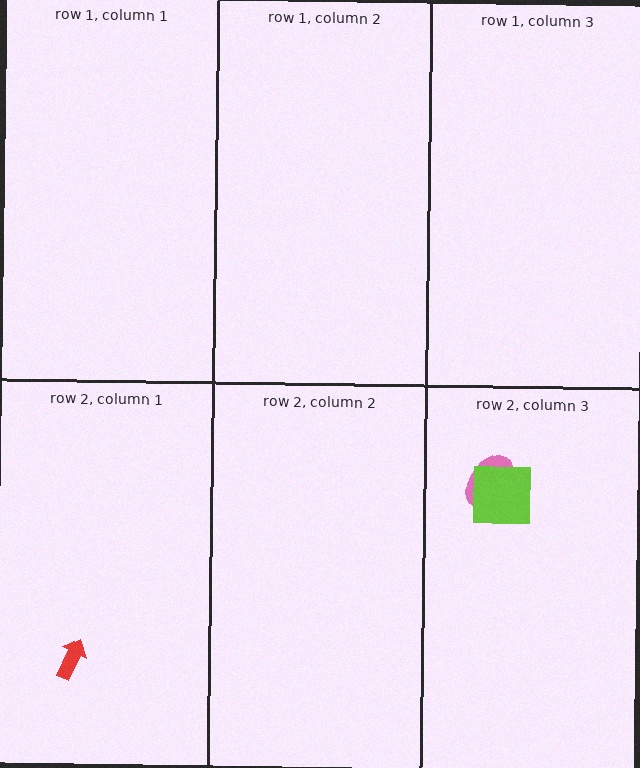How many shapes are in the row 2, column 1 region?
1.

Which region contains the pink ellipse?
The row 2, column 3 region.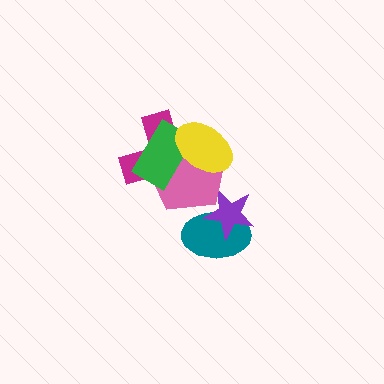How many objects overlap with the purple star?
2 objects overlap with the purple star.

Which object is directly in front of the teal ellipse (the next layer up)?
The purple star is directly in front of the teal ellipse.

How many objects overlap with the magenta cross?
3 objects overlap with the magenta cross.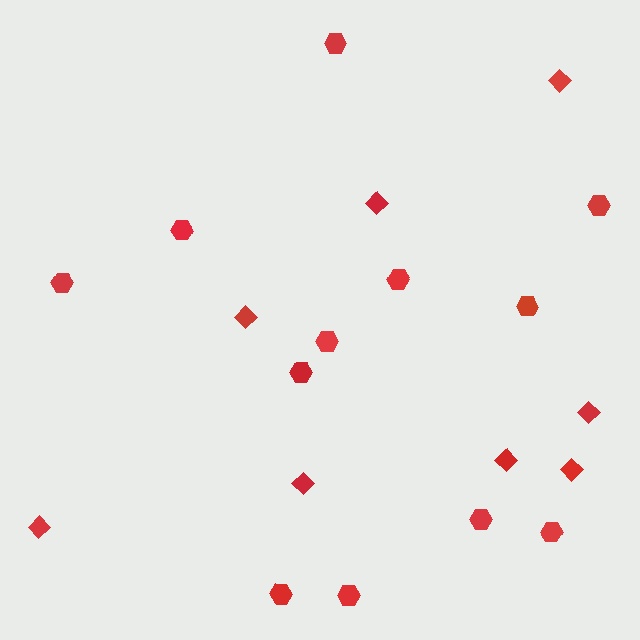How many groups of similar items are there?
There are 2 groups: one group of diamonds (8) and one group of hexagons (12).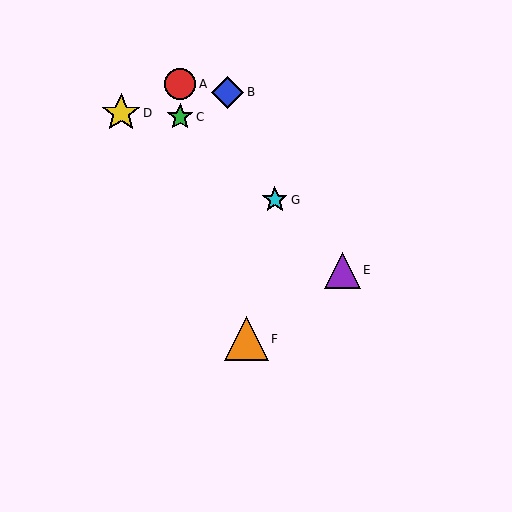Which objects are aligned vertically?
Objects A, C are aligned vertically.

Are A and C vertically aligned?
Yes, both are at x≈180.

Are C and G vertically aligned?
No, C is at x≈180 and G is at x≈275.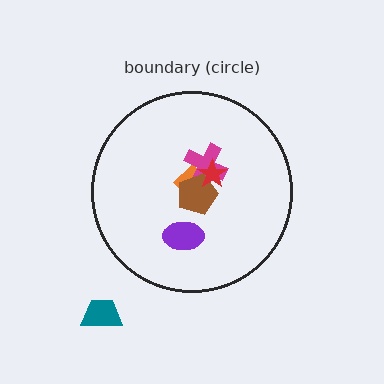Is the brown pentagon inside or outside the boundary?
Inside.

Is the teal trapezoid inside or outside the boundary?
Outside.